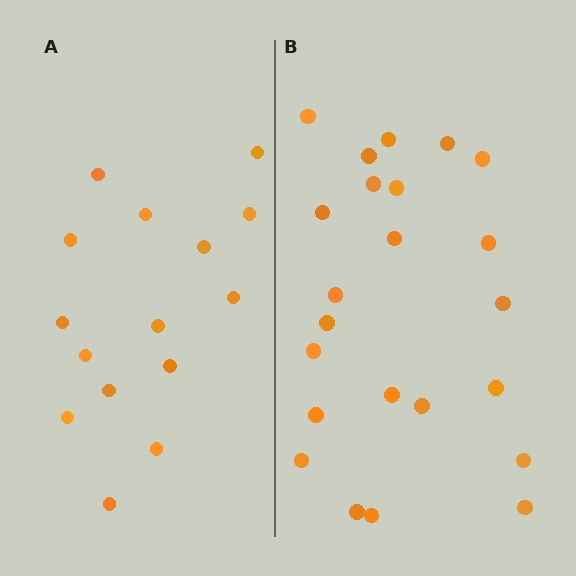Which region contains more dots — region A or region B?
Region B (the right region) has more dots.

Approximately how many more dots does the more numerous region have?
Region B has roughly 8 or so more dots than region A.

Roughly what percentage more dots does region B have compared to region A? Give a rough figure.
About 55% more.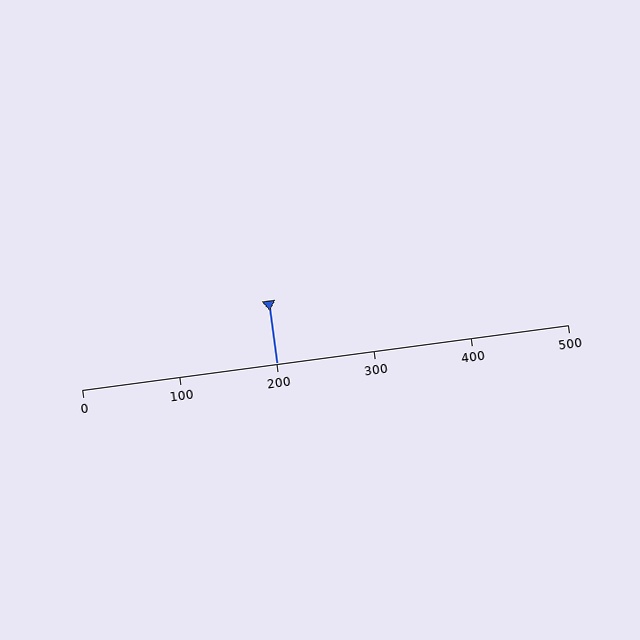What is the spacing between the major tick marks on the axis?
The major ticks are spaced 100 apart.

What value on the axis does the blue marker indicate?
The marker indicates approximately 200.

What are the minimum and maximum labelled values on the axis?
The axis runs from 0 to 500.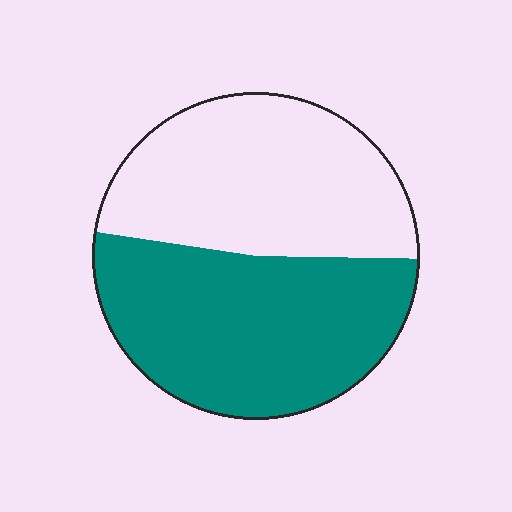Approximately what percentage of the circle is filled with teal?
Approximately 50%.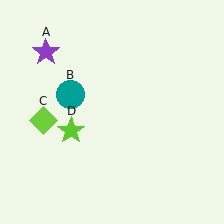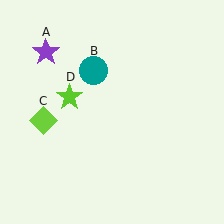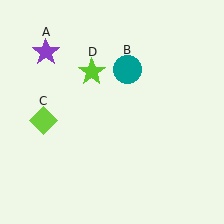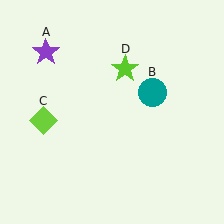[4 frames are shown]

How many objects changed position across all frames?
2 objects changed position: teal circle (object B), lime star (object D).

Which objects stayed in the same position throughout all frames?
Purple star (object A) and lime diamond (object C) remained stationary.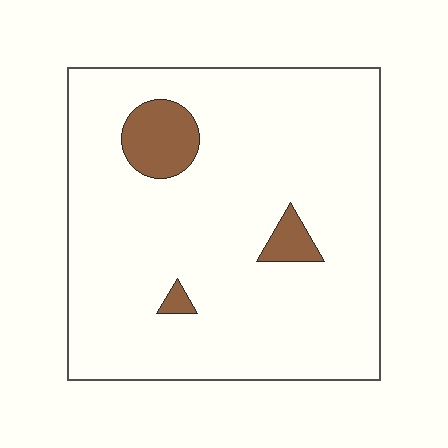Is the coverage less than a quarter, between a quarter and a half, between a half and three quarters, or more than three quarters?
Less than a quarter.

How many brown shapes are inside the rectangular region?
3.